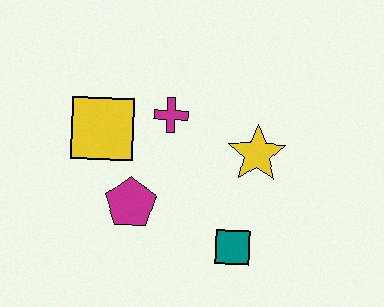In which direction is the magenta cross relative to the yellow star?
The magenta cross is to the left of the yellow star.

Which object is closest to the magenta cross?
The yellow square is closest to the magenta cross.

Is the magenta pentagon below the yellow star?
Yes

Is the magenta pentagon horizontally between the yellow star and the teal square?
No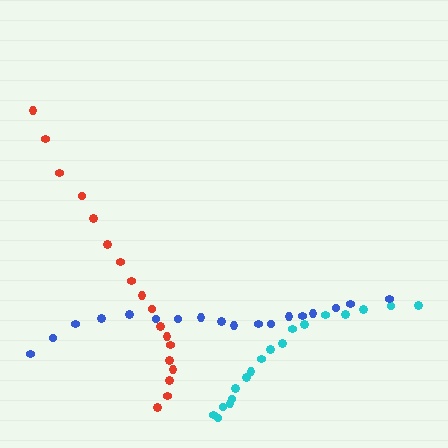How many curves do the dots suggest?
There are 3 distinct paths.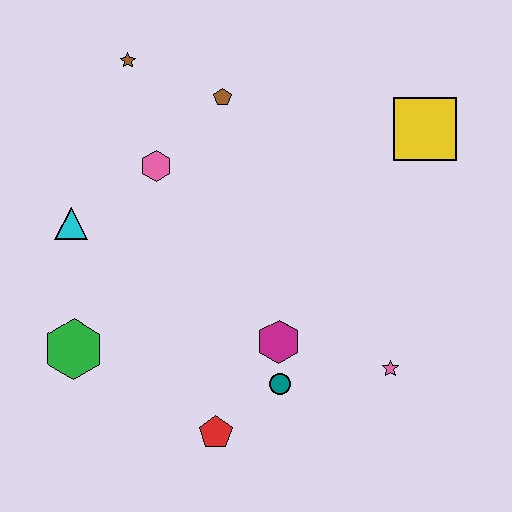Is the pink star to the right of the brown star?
Yes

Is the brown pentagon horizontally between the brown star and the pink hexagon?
No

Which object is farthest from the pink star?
The brown star is farthest from the pink star.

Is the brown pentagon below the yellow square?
No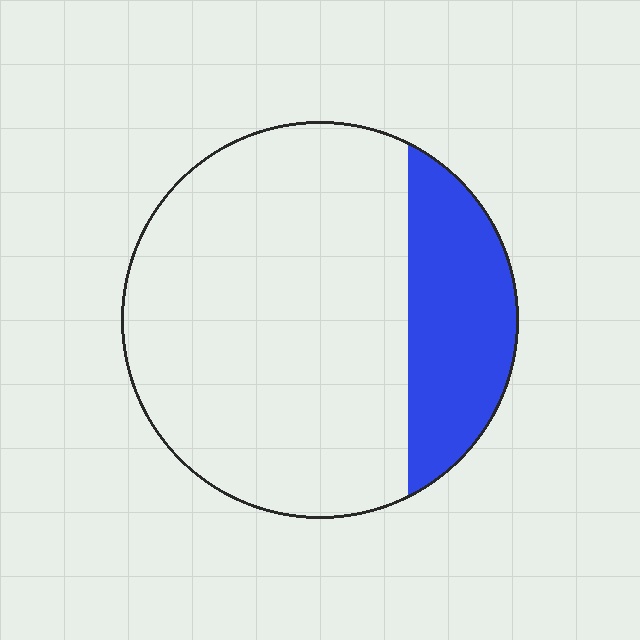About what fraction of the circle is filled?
About one quarter (1/4).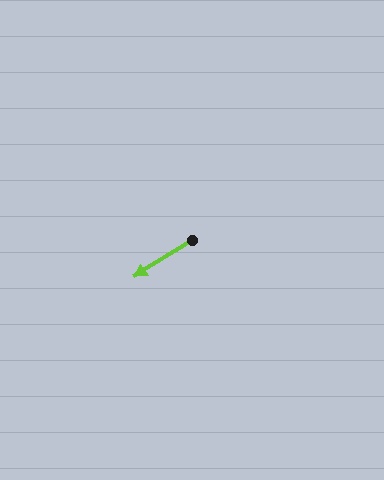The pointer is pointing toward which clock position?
Roughly 8 o'clock.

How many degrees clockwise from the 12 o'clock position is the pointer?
Approximately 238 degrees.